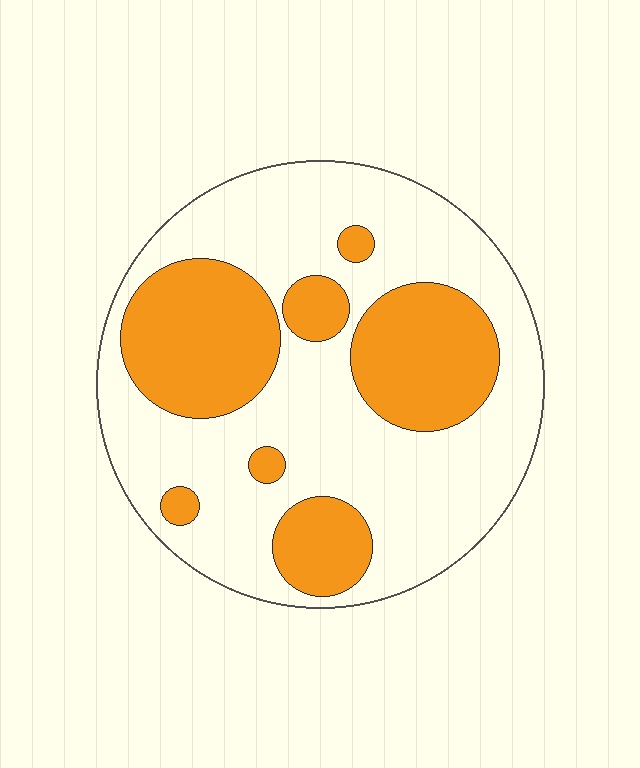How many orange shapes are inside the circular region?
7.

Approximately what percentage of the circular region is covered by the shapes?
Approximately 35%.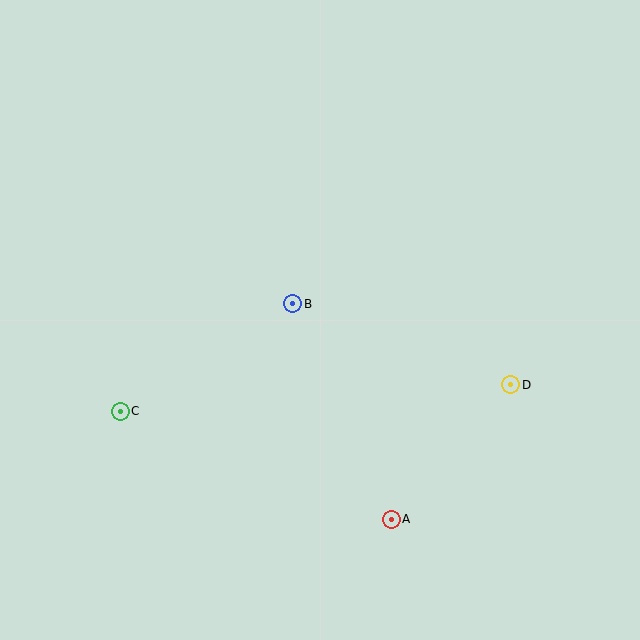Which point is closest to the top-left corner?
Point B is closest to the top-left corner.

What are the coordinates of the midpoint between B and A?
The midpoint between B and A is at (342, 412).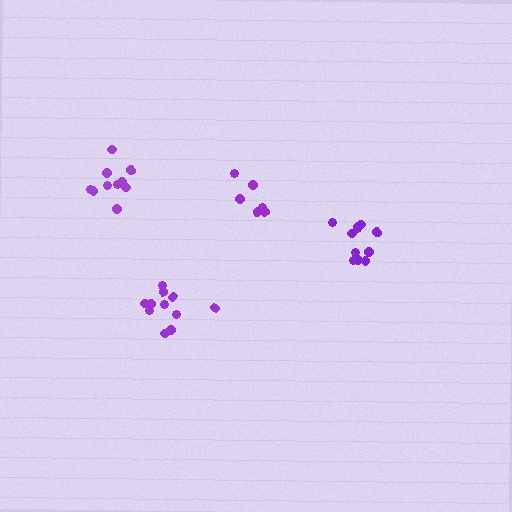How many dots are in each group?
Group 1: 11 dots, Group 2: 12 dots, Group 3: 11 dots, Group 4: 6 dots (40 total).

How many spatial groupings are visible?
There are 4 spatial groupings.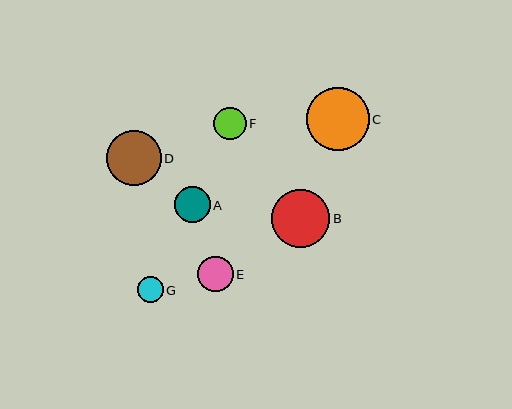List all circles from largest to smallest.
From largest to smallest: C, B, D, A, E, F, G.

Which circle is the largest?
Circle C is the largest with a size of approximately 63 pixels.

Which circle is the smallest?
Circle G is the smallest with a size of approximately 25 pixels.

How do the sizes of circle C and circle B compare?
Circle C and circle B are approximately the same size.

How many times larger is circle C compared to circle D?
Circle C is approximately 1.2 times the size of circle D.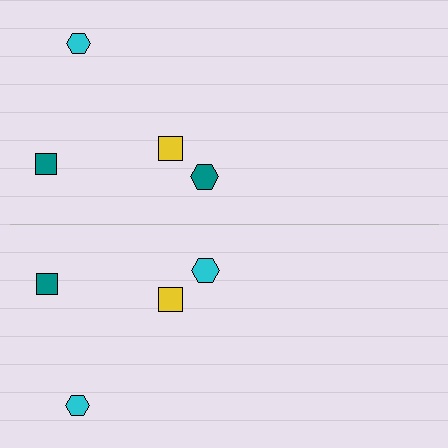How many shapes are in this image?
There are 8 shapes in this image.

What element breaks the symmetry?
The cyan hexagon on the bottom side breaks the symmetry — its mirror counterpart is teal.